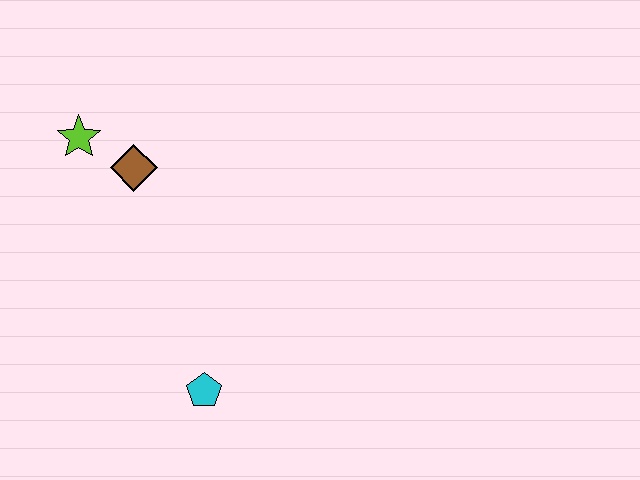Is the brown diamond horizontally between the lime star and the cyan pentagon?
Yes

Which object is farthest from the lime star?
The cyan pentagon is farthest from the lime star.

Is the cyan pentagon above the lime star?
No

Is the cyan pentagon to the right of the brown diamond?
Yes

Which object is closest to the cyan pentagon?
The brown diamond is closest to the cyan pentagon.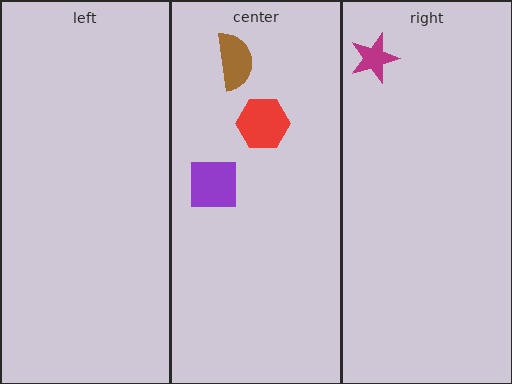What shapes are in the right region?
The magenta star.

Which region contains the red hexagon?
The center region.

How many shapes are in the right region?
1.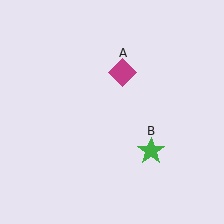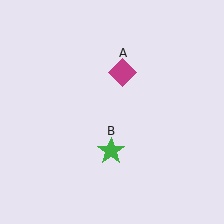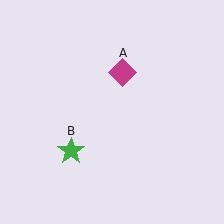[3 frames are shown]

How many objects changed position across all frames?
1 object changed position: green star (object B).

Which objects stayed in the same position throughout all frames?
Magenta diamond (object A) remained stationary.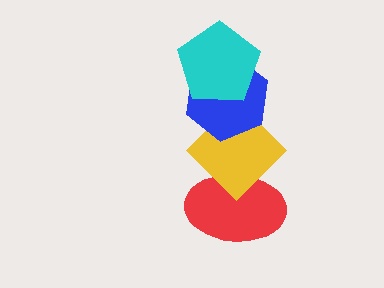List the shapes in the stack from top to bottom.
From top to bottom: the cyan pentagon, the blue hexagon, the yellow diamond, the red ellipse.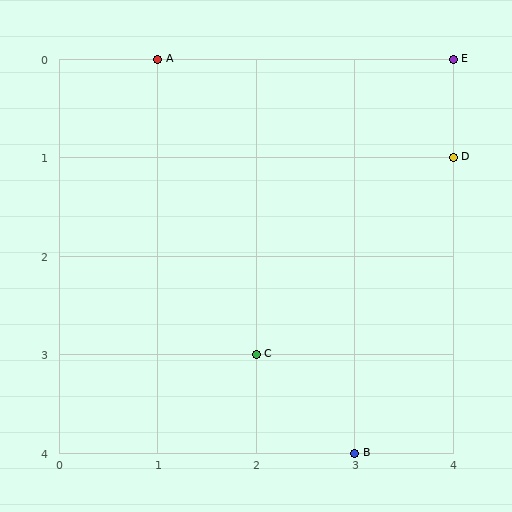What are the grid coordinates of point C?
Point C is at grid coordinates (2, 3).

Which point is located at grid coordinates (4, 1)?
Point D is at (4, 1).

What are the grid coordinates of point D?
Point D is at grid coordinates (4, 1).